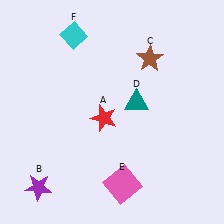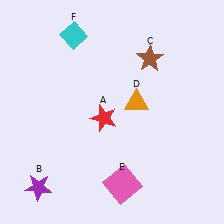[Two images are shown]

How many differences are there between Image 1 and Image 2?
There is 1 difference between the two images.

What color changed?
The triangle (D) changed from teal in Image 1 to orange in Image 2.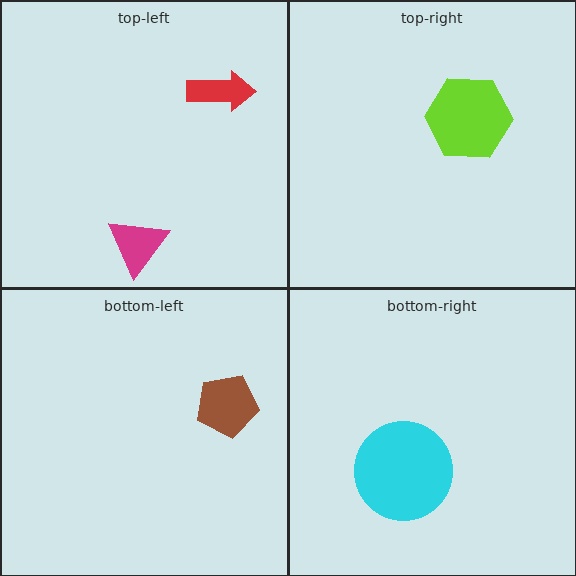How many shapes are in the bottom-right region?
1.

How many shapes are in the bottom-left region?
1.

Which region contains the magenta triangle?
The top-left region.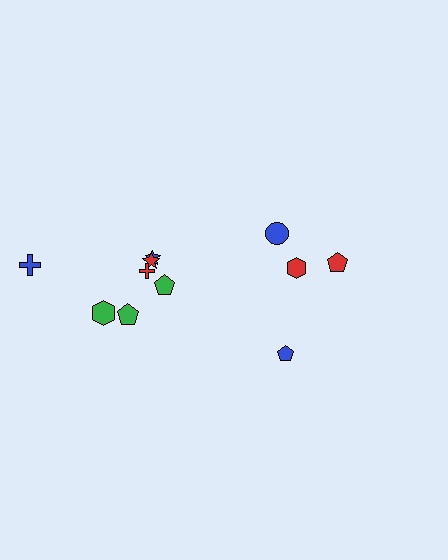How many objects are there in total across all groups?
There are 11 objects.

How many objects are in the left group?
There are 7 objects.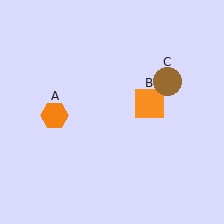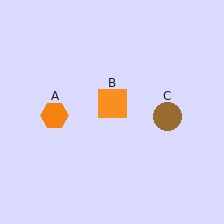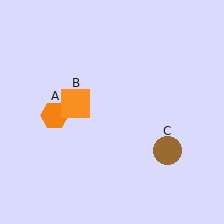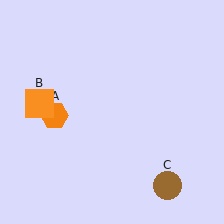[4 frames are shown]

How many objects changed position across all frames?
2 objects changed position: orange square (object B), brown circle (object C).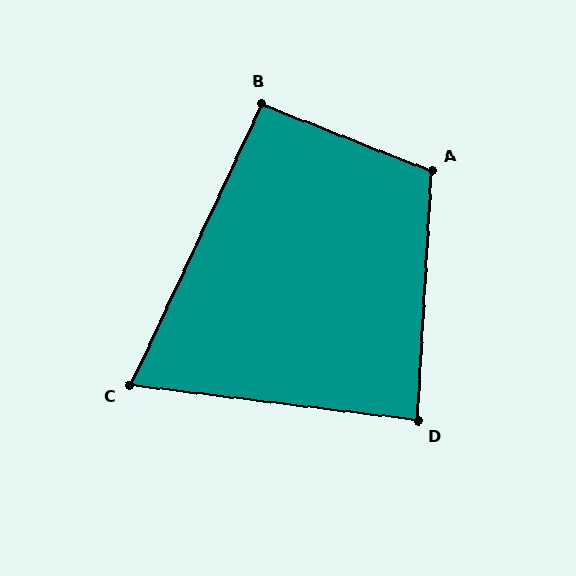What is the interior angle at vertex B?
Approximately 94 degrees (approximately right).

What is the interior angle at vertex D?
Approximately 86 degrees (approximately right).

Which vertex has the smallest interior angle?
C, at approximately 72 degrees.